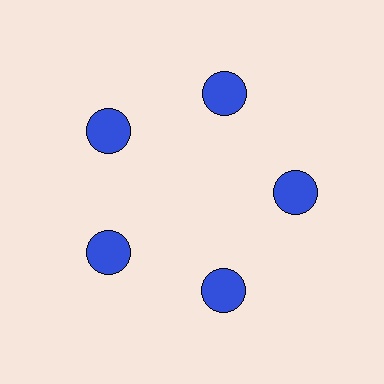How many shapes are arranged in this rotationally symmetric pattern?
There are 5 shapes, arranged in 5 groups of 1.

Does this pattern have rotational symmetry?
Yes, this pattern has 5-fold rotational symmetry. It looks the same after rotating 72 degrees around the center.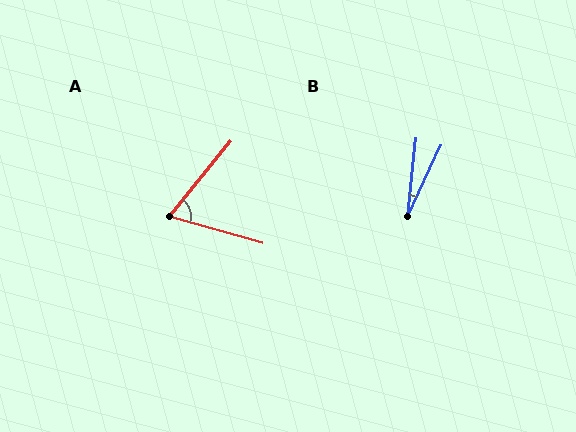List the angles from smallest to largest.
B (19°), A (67°).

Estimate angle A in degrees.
Approximately 67 degrees.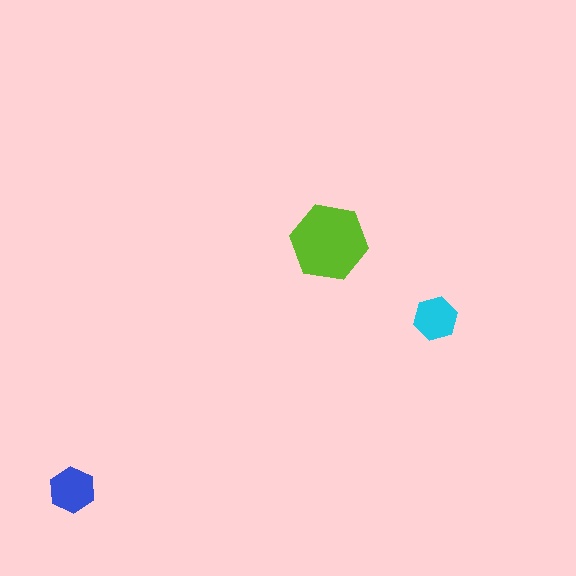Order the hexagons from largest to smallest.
the lime one, the blue one, the cyan one.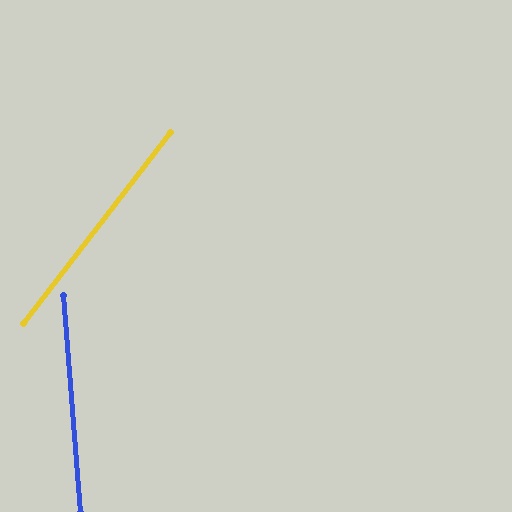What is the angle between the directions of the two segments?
Approximately 42 degrees.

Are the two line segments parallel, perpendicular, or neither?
Neither parallel nor perpendicular — they differ by about 42°.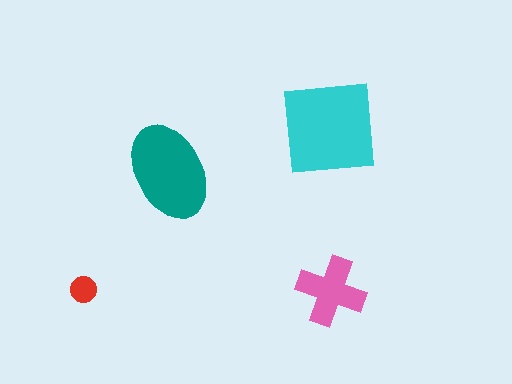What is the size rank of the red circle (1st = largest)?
4th.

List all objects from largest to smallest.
The cyan square, the teal ellipse, the pink cross, the red circle.